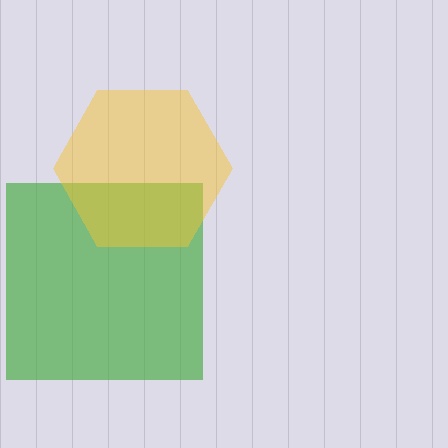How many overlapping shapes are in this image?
There are 2 overlapping shapes in the image.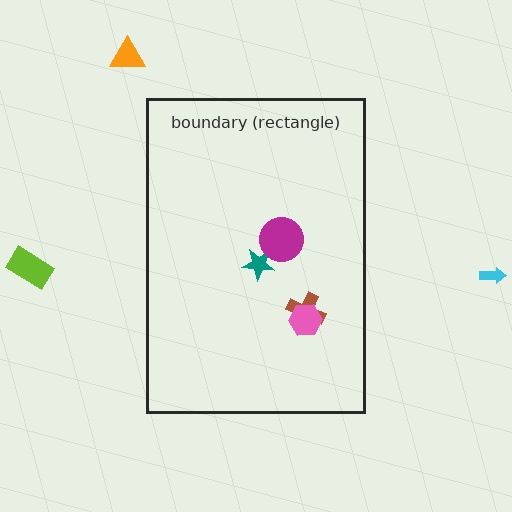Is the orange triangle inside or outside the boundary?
Outside.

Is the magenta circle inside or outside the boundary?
Inside.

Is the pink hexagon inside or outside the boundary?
Inside.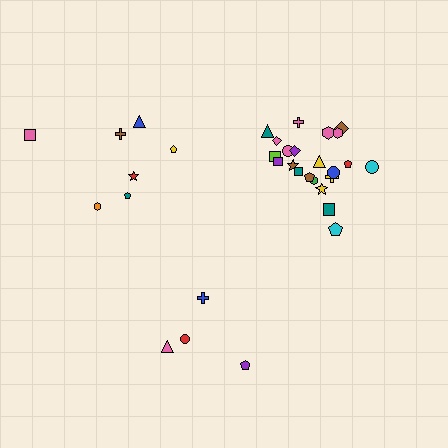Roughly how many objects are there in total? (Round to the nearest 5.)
Roughly 35 objects in total.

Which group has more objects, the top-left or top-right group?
The top-right group.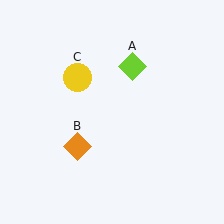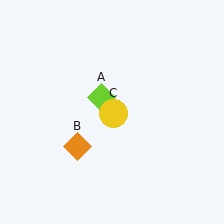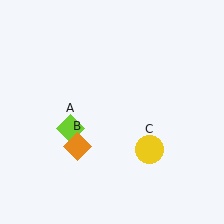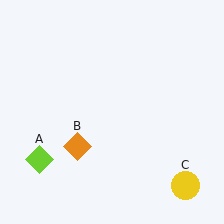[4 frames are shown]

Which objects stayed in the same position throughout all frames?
Orange diamond (object B) remained stationary.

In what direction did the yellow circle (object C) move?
The yellow circle (object C) moved down and to the right.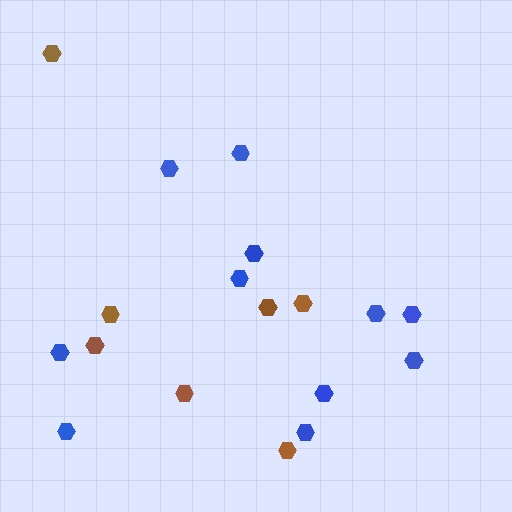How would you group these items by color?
There are 2 groups: one group of brown hexagons (7) and one group of blue hexagons (11).